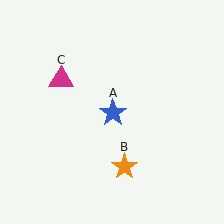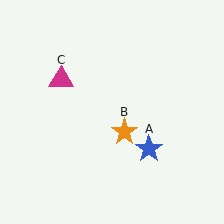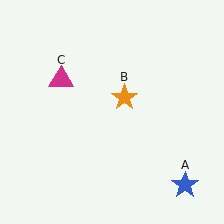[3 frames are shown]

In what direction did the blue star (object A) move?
The blue star (object A) moved down and to the right.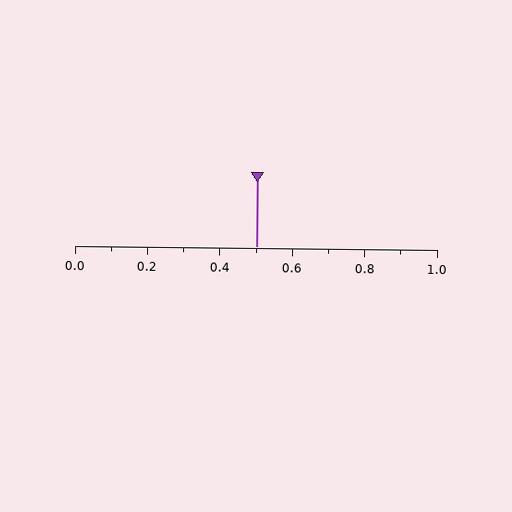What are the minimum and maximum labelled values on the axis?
The axis runs from 0.0 to 1.0.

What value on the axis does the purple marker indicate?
The marker indicates approximately 0.5.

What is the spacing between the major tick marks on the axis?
The major ticks are spaced 0.2 apart.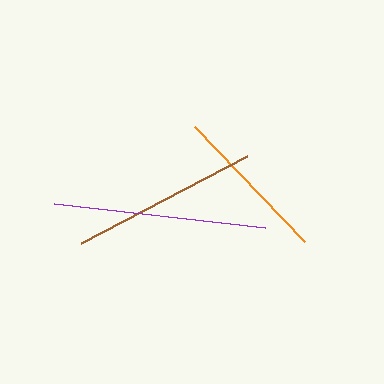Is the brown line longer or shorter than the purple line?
The purple line is longer than the brown line.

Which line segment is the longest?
The purple line is the longest at approximately 212 pixels.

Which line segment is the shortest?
The orange line is the shortest at approximately 159 pixels.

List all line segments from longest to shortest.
From longest to shortest: purple, brown, orange.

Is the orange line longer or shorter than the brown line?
The brown line is longer than the orange line.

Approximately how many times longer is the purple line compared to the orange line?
The purple line is approximately 1.3 times the length of the orange line.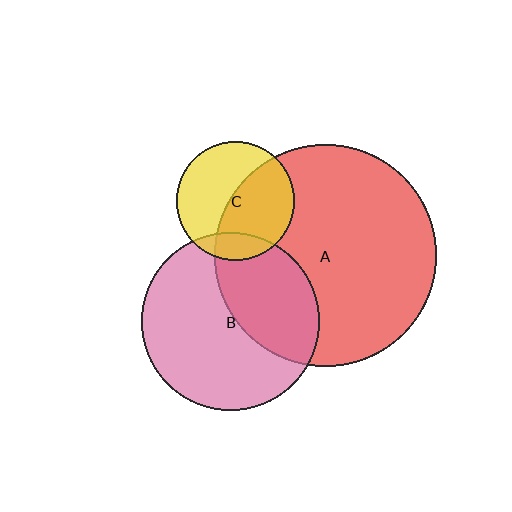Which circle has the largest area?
Circle A (red).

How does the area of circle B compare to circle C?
Approximately 2.3 times.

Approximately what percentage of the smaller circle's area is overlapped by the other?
Approximately 40%.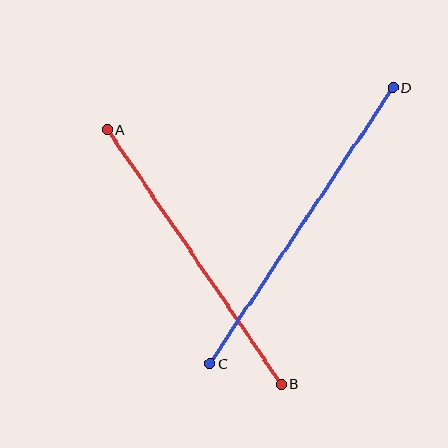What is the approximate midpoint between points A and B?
The midpoint is at approximately (194, 257) pixels.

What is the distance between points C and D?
The distance is approximately 330 pixels.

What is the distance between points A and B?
The distance is approximately 309 pixels.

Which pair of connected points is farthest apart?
Points C and D are farthest apart.